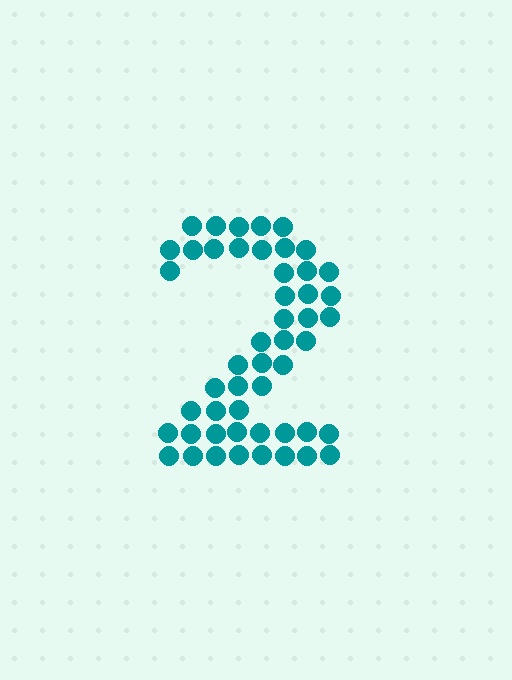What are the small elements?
The small elements are circles.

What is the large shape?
The large shape is the digit 2.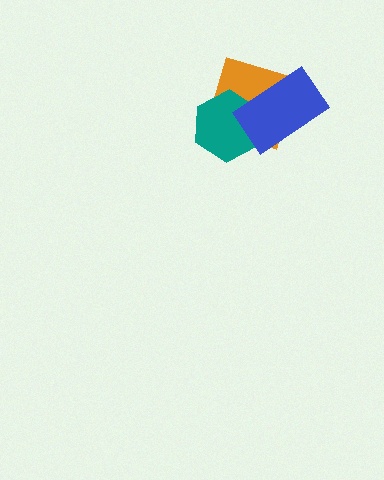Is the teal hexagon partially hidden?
Yes, it is partially covered by another shape.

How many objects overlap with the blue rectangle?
2 objects overlap with the blue rectangle.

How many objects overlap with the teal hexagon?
2 objects overlap with the teal hexagon.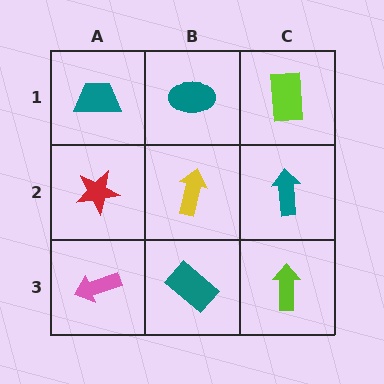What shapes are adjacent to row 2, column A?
A teal trapezoid (row 1, column A), a pink arrow (row 3, column A), a yellow arrow (row 2, column B).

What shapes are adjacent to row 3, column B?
A yellow arrow (row 2, column B), a pink arrow (row 3, column A), a lime arrow (row 3, column C).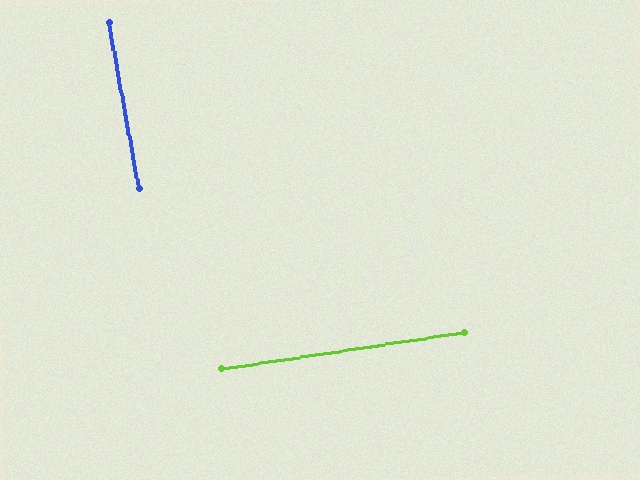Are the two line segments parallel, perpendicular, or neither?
Perpendicular — they meet at approximately 88°.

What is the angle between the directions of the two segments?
Approximately 88 degrees.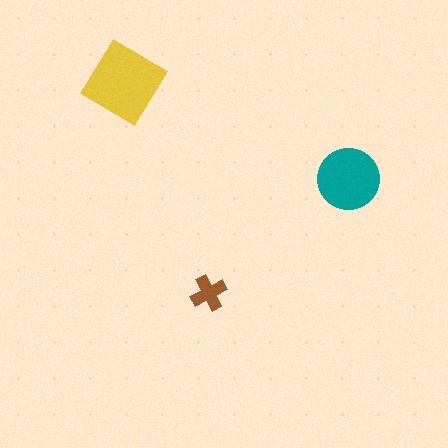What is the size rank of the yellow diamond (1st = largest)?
1st.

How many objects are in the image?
There are 3 objects in the image.